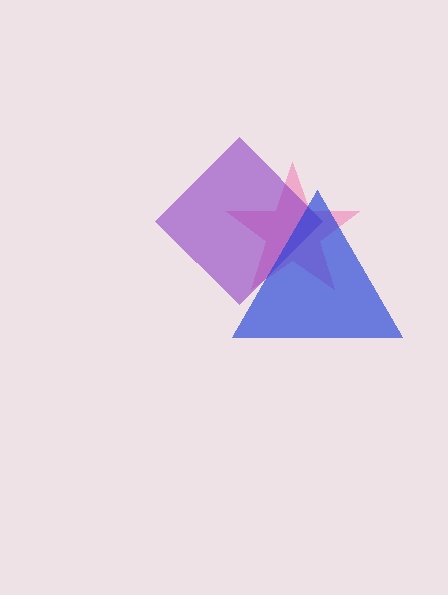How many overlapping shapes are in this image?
There are 3 overlapping shapes in the image.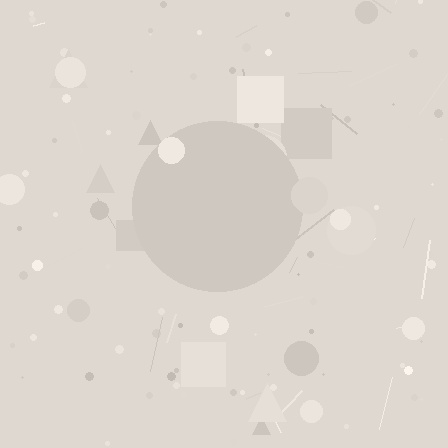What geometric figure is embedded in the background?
A circle is embedded in the background.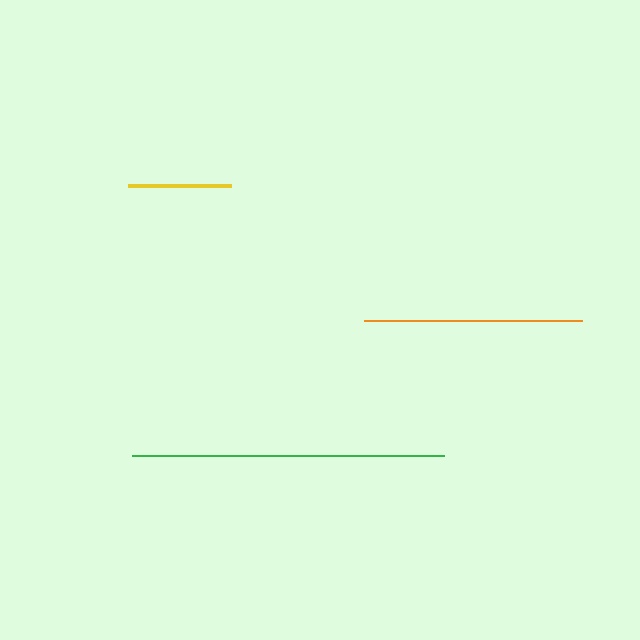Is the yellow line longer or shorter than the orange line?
The orange line is longer than the yellow line.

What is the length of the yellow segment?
The yellow segment is approximately 103 pixels long.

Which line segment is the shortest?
The yellow line is the shortest at approximately 103 pixels.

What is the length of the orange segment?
The orange segment is approximately 218 pixels long.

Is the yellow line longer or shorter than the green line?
The green line is longer than the yellow line.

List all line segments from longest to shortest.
From longest to shortest: green, orange, yellow.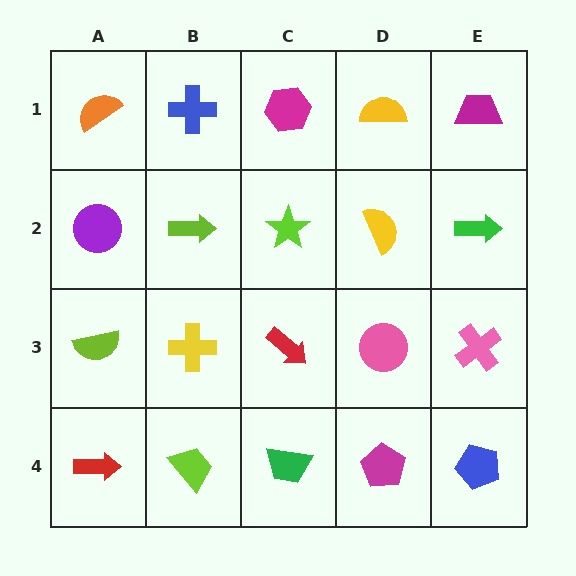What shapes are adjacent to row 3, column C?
A lime star (row 2, column C), a green trapezoid (row 4, column C), a yellow cross (row 3, column B), a pink circle (row 3, column D).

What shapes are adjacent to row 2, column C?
A magenta hexagon (row 1, column C), a red arrow (row 3, column C), a lime arrow (row 2, column B), a yellow semicircle (row 2, column D).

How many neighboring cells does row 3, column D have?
4.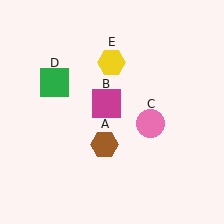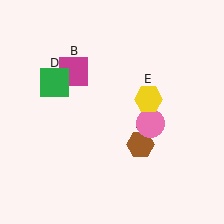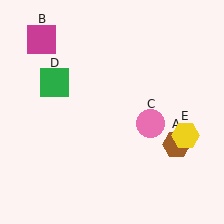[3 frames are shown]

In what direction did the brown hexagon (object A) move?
The brown hexagon (object A) moved right.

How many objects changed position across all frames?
3 objects changed position: brown hexagon (object A), magenta square (object B), yellow hexagon (object E).